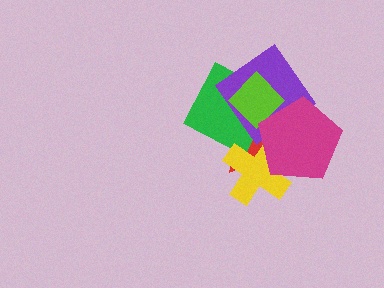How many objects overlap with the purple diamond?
4 objects overlap with the purple diamond.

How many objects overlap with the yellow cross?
3 objects overlap with the yellow cross.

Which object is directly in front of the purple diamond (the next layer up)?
The lime diamond is directly in front of the purple diamond.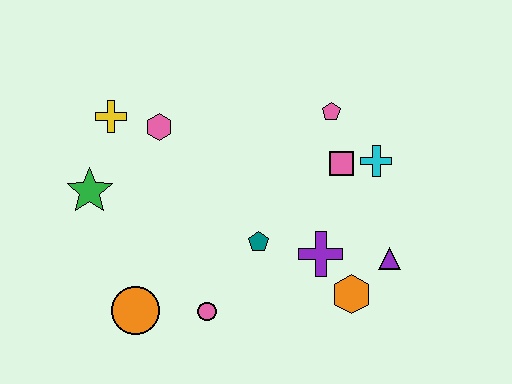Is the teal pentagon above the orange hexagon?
Yes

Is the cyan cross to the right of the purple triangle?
No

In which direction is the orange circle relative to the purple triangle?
The orange circle is to the left of the purple triangle.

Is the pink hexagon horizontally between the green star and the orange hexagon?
Yes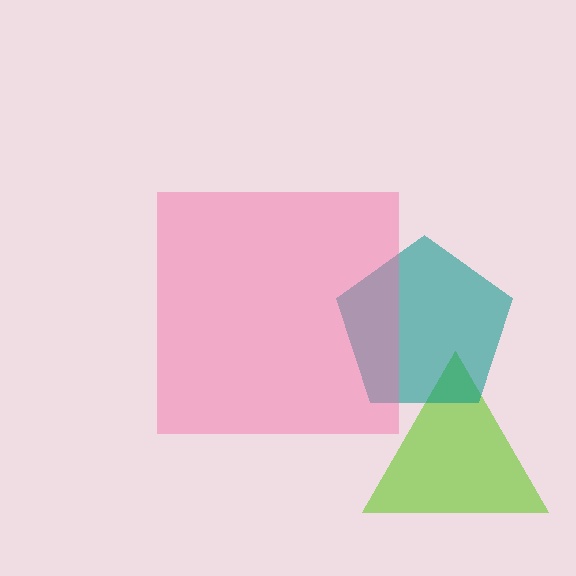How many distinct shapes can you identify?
There are 3 distinct shapes: a lime triangle, a teal pentagon, a pink square.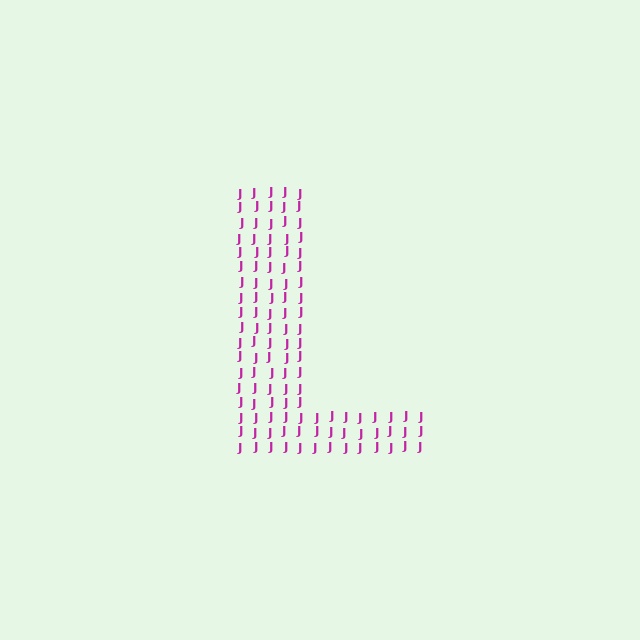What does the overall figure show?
The overall figure shows the letter L.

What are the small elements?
The small elements are letter J's.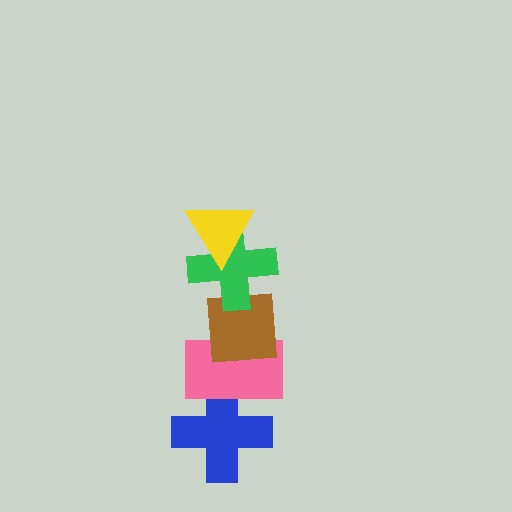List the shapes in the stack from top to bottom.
From top to bottom: the yellow triangle, the green cross, the brown square, the pink rectangle, the blue cross.